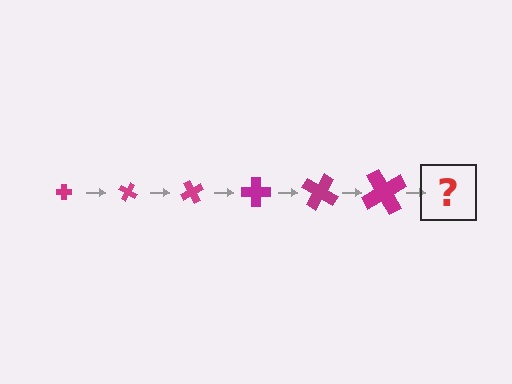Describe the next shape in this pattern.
It should be a cross, larger than the previous one and rotated 180 degrees from the start.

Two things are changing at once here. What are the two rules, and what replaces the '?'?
The two rules are that the cross grows larger each step and it rotates 30 degrees each step. The '?' should be a cross, larger than the previous one and rotated 180 degrees from the start.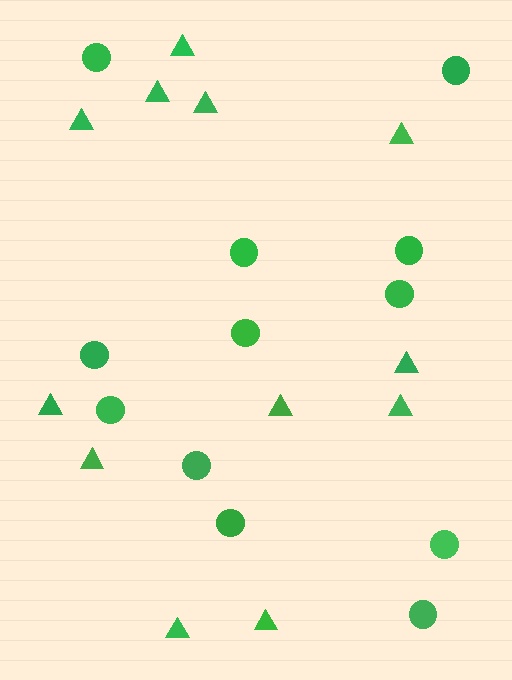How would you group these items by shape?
There are 2 groups: one group of circles (12) and one group of triangles (12).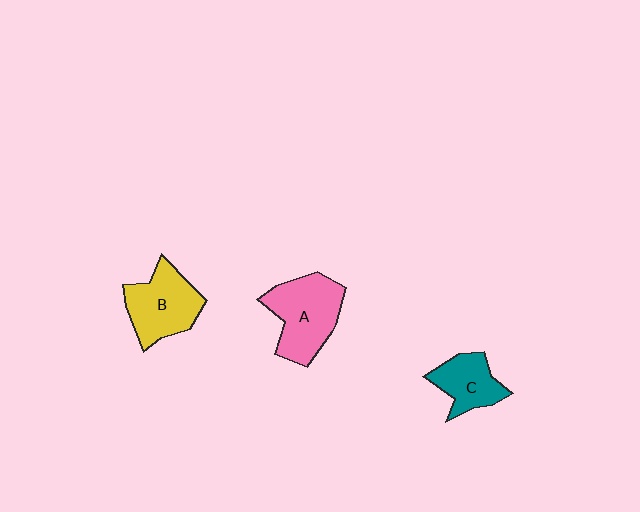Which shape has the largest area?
Shape A (pink).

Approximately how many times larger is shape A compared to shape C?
Approximately 1.6 times.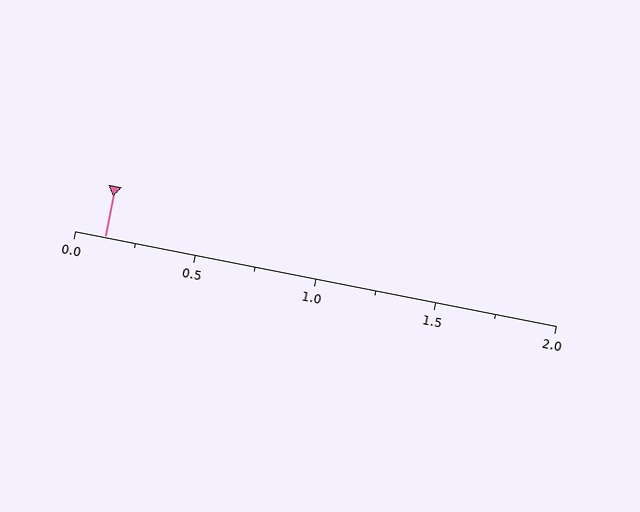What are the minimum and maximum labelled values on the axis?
The axis runs from 0.0 to 2.0.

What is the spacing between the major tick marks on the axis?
The major ticks are spaced 0.5 apart.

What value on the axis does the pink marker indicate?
The marker indicates approximately 0.12.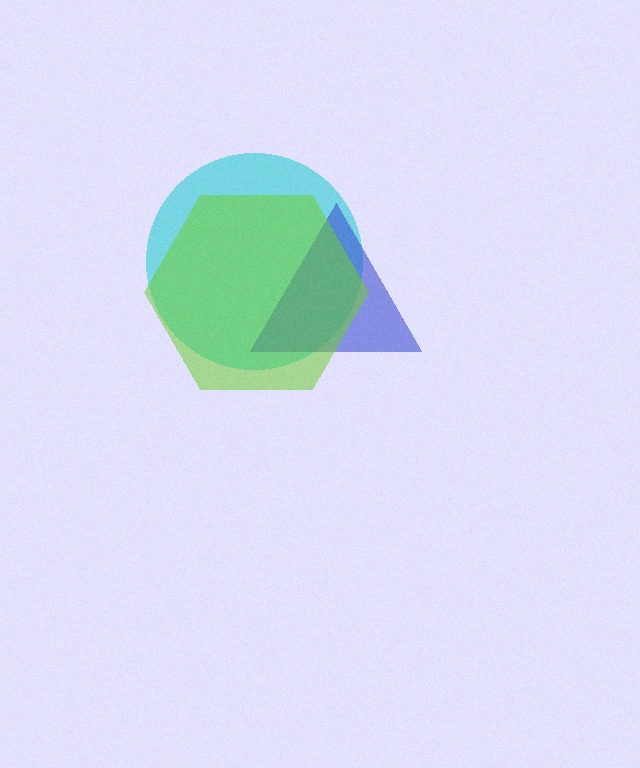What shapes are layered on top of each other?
The layered shapes are: a cyan circle, a blue triangle, a lime hexagon.